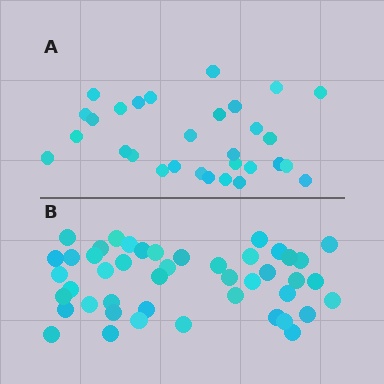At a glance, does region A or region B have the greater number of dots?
Region B (the bottom region) has more dots.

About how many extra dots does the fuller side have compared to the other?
Region B has approximately 15 more dots than region A.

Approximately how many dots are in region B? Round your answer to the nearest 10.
About 40 dots. (The exact count is 45, which rounds to 40.)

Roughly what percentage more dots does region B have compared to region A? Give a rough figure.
About 50% more.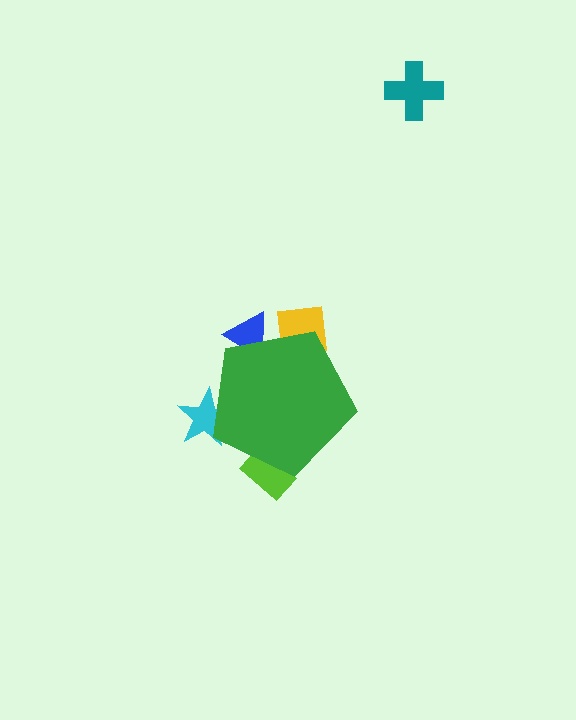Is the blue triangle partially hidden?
Yes, the blue triangle is partially hidden behind the green pentagon.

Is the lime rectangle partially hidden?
Yes, the lime rectangle is partially hidden behind the green pentagon.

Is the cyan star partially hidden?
Yes, the cyan star is partially hidden behind the green pentagon.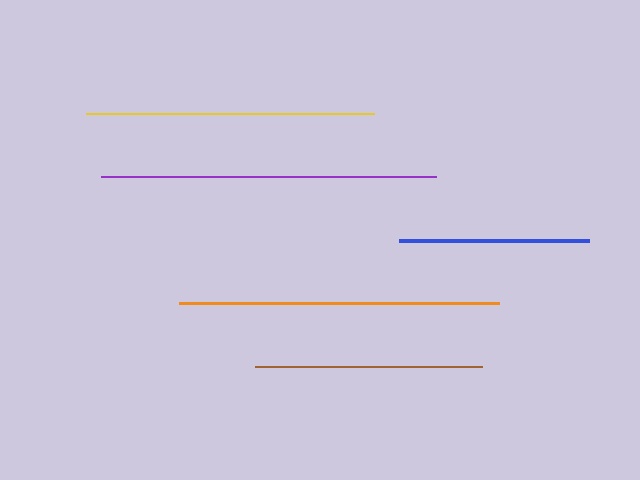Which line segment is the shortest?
The blue line is the shortest at approximately 191 pixels.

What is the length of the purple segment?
The purple segment is approximately 335 pixels long.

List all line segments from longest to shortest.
From longest to shortest: purple, orange, yellow, brown, blue.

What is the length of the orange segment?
The orange segment is approximately 320 pixels long.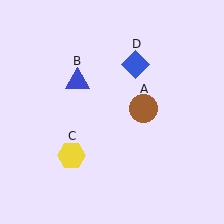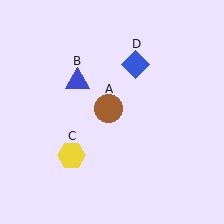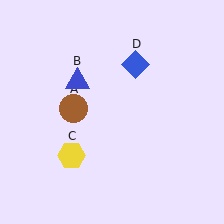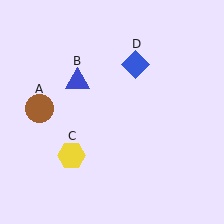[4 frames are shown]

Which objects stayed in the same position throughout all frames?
Blue triangle (object B) and yellow hexagon (object C) and blue diamond (object D) remained stationary.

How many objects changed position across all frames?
1 object changed position: brown circle (object A).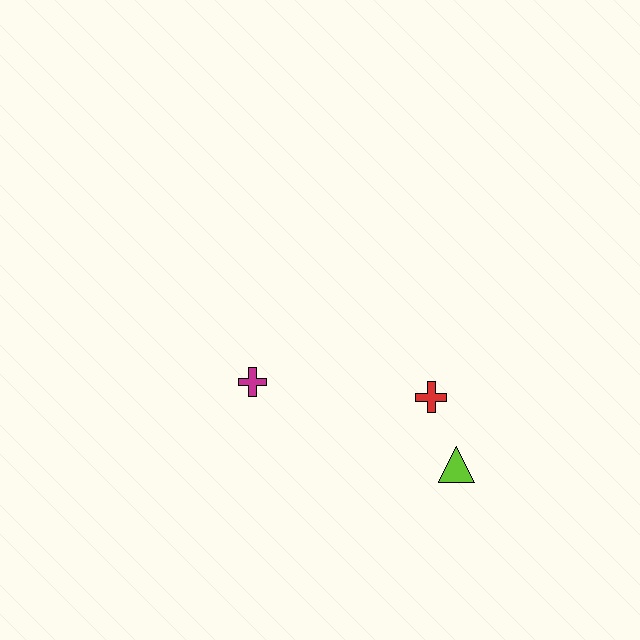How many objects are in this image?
There are 3 objects.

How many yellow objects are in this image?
There are no yellow objects.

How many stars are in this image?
There are no stars.